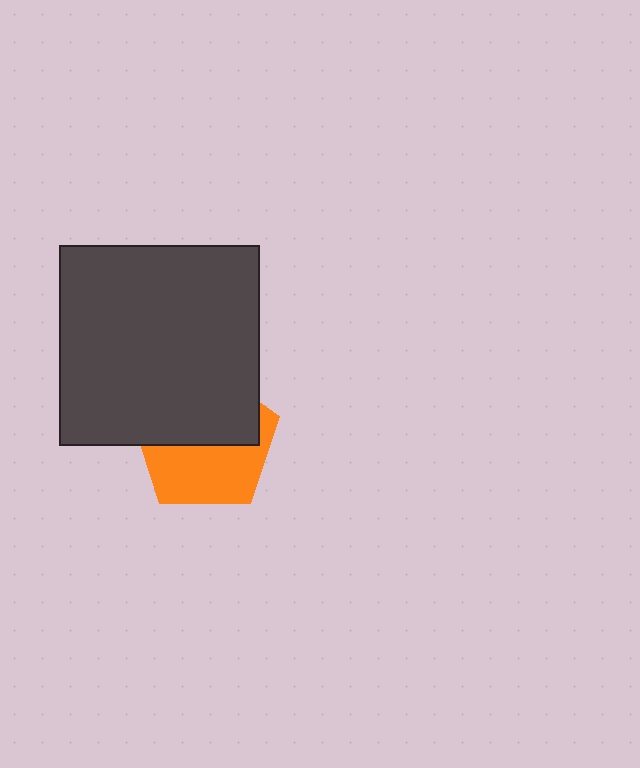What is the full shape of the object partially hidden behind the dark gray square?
The partially hidden object is an orange pentagon.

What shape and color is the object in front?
The object in front is a dark gray square.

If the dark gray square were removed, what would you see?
You would see the complete orange pentagon.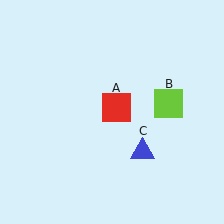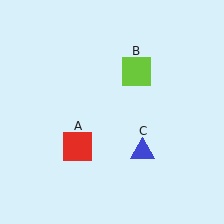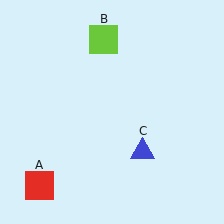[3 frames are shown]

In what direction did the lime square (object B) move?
The lime square (object B) moved up and to the left.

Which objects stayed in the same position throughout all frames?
Blue triangle (object C) remained stationary.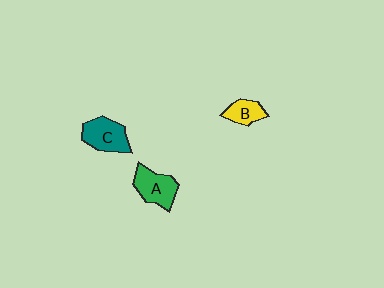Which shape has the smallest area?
Shape B (yellow).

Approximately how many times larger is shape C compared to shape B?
Approximately 1.6 times.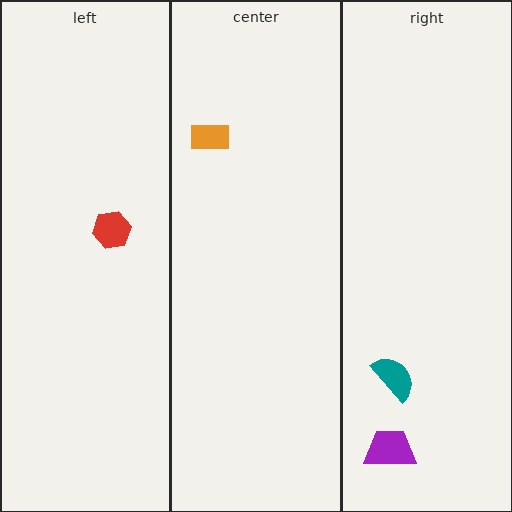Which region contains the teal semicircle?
The right region.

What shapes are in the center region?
The orange rectangle.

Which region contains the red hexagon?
The left region.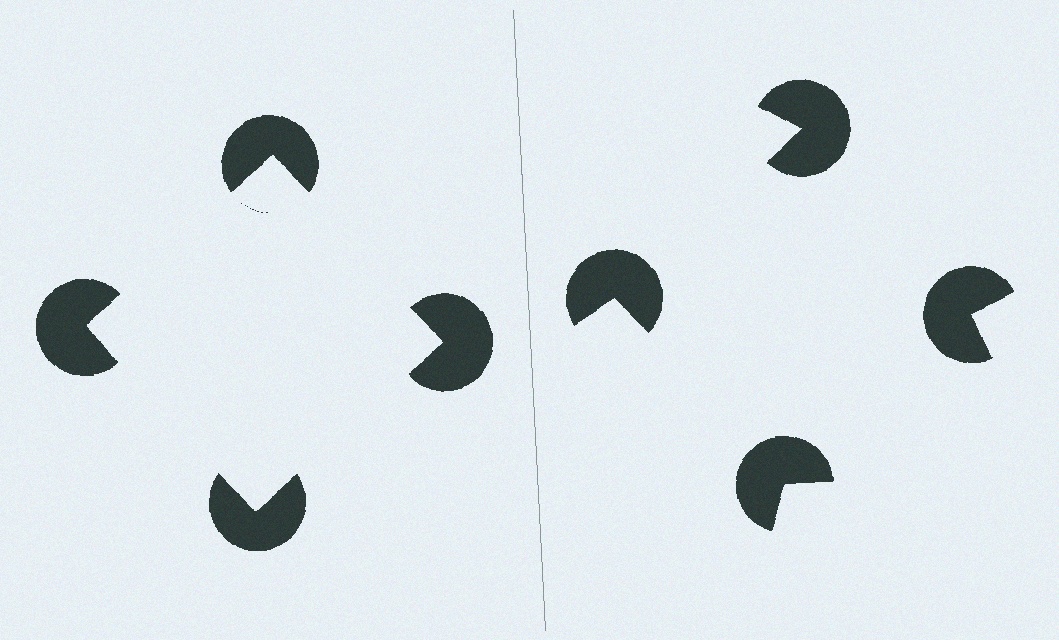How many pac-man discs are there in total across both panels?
8 — 4 on each side.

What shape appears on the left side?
An illusory square.